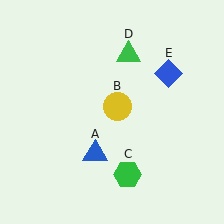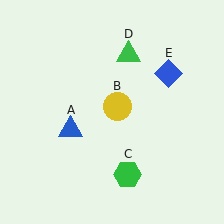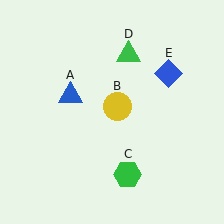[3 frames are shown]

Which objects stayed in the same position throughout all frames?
Yellow circle (object B) and green hexagon (object C) and green triangle (object D) and blue diamond (object E) remained stationary.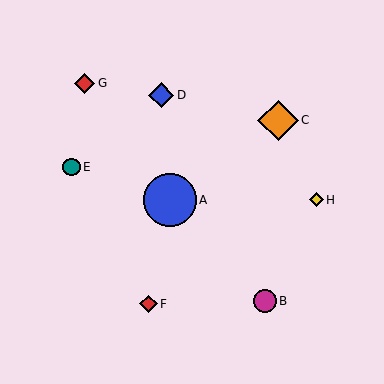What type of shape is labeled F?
Shape F is a red diamond.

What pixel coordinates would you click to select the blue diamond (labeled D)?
Click at (161, 95) to select the blue diamond D.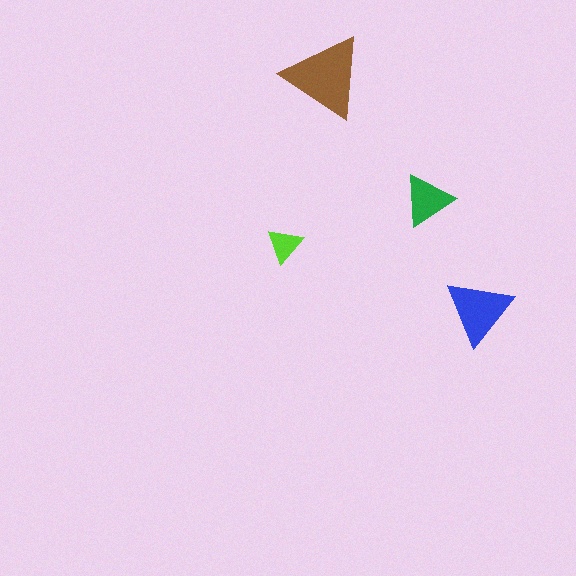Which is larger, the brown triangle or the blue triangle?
The brown one.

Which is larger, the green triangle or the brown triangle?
The brown one.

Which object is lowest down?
The blue triangle is bottommost.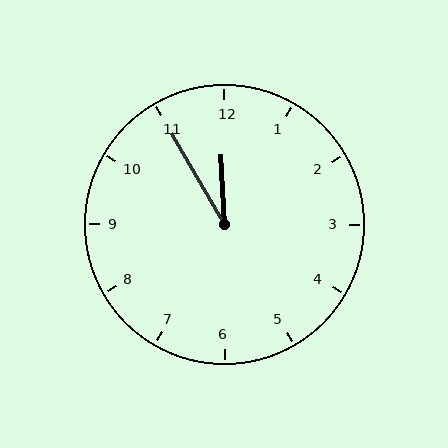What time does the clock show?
11:55.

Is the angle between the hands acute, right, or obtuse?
It is acute.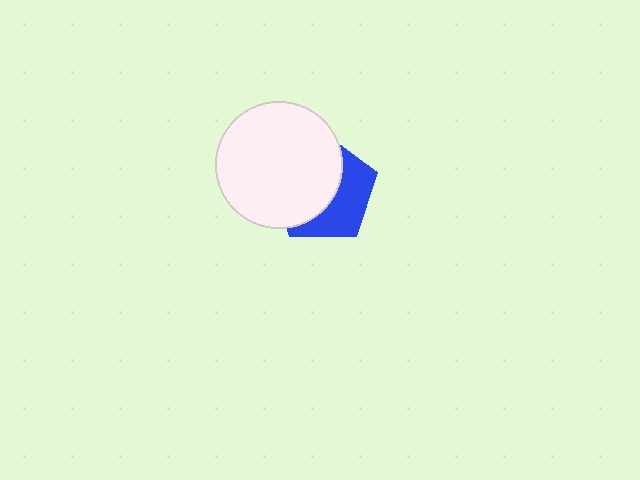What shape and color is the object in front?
The object in front is a white circle.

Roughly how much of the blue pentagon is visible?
A small part of it is visible (roughly 43%).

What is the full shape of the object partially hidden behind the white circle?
The partially hidden object is a blue pentagon.